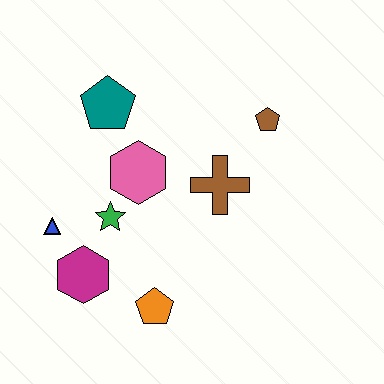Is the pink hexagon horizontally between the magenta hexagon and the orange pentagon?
Yes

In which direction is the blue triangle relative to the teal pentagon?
The blue triangle is below the teal pentagon.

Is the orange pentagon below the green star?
Yes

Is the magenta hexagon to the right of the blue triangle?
Yes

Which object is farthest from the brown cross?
The blue triangle is farthest from the brown cross.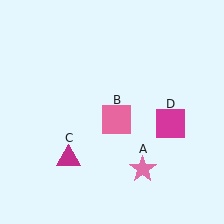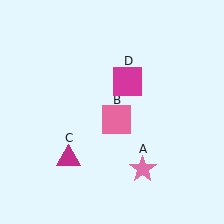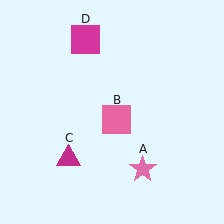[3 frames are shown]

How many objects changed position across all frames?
1 object changed position: magenta square (object D).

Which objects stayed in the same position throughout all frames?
Pink star (object A) and pink square (object B) and magenta triangle (object C) remained stationary.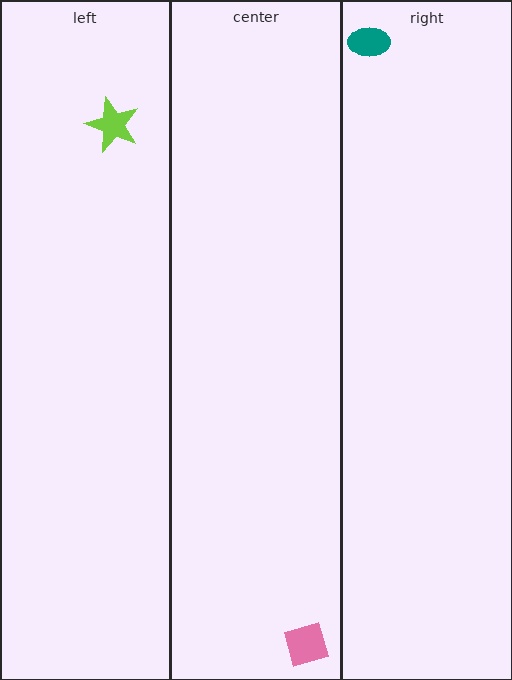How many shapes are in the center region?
1.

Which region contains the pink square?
The center region.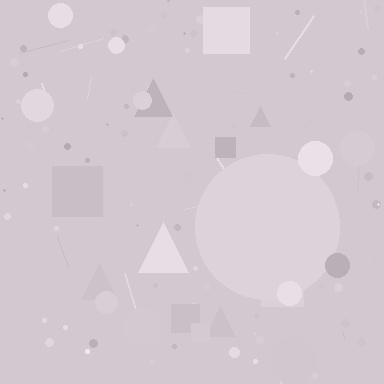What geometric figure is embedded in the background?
A circle is embedded in the background.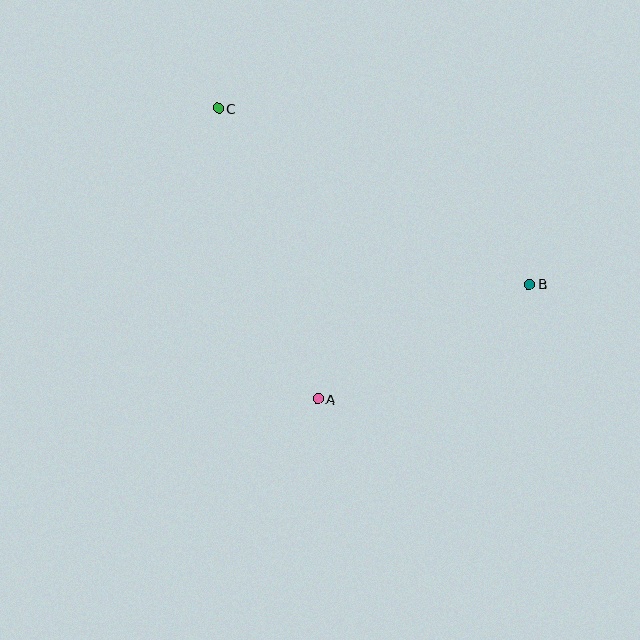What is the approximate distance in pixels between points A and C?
The distance between A and C is approximately 307 pixels.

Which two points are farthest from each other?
Points B and C are farthest from each other.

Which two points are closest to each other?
Points A and B are closest to each other.